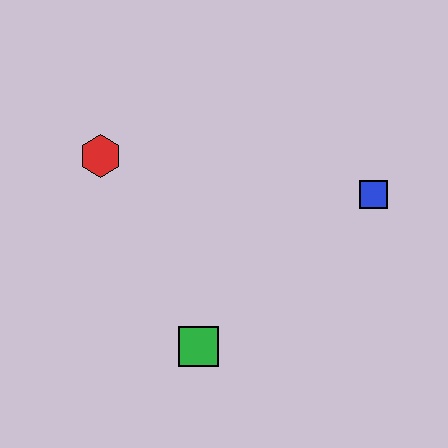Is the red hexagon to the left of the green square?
Yes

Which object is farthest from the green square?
The blue square is farthest from the green square.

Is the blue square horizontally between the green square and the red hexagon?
No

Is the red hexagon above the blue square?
Yes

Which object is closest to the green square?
The red hexagon is closest to the green square.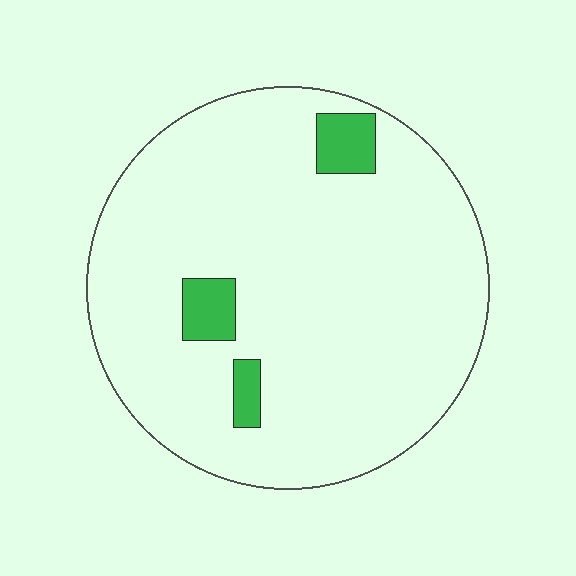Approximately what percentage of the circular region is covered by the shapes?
Approximately 5%.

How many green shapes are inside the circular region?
3.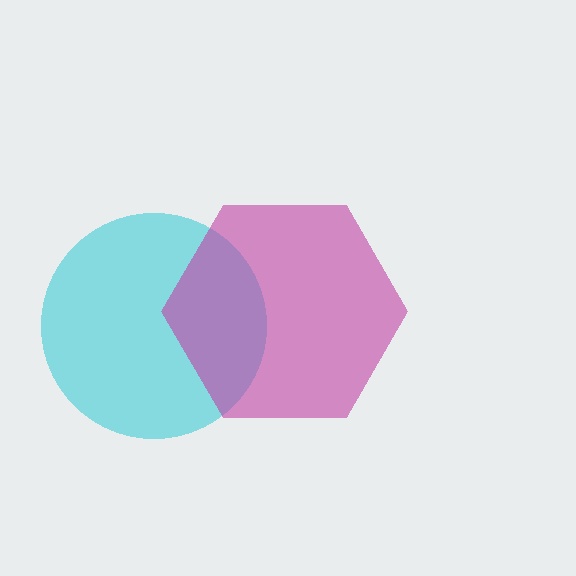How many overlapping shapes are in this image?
There are 2 overlapping shapes in the image.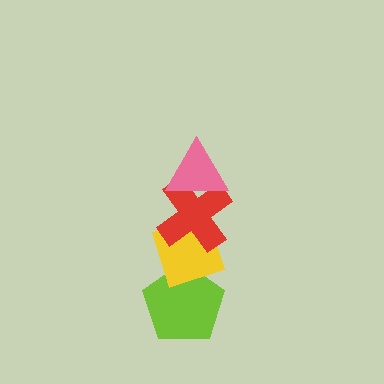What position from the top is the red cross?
The red cross is 2nd from the top.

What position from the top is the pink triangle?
The pink triangle is 1st from the top.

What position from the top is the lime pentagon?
The lime pentagon is 4th from the top.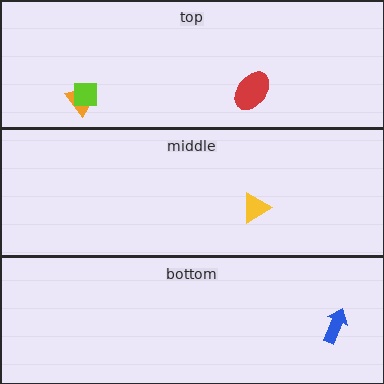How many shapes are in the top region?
3.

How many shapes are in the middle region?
1.